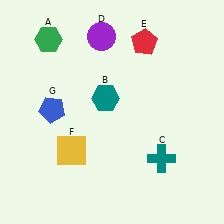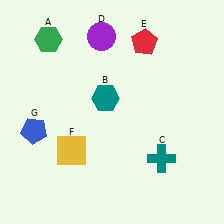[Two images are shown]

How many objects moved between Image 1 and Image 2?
1 object moved between the two images.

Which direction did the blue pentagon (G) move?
The blue pentagon (G) moved down.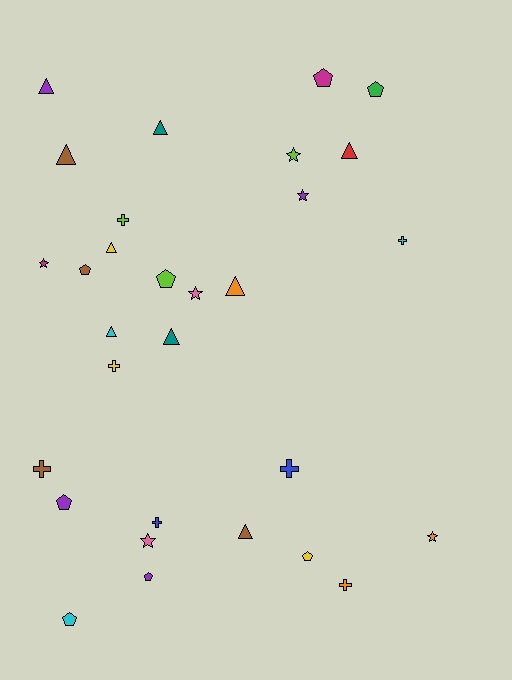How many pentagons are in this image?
There are 8 pentagons.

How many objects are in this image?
There are 30 objects.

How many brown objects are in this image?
There are 4 brown objects.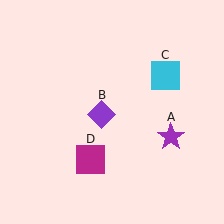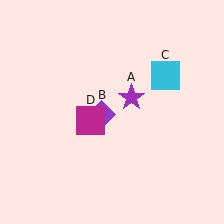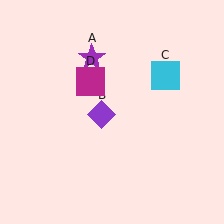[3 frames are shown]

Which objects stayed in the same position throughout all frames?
Purple diamond (object B) and cyan square (object C) remained stationary.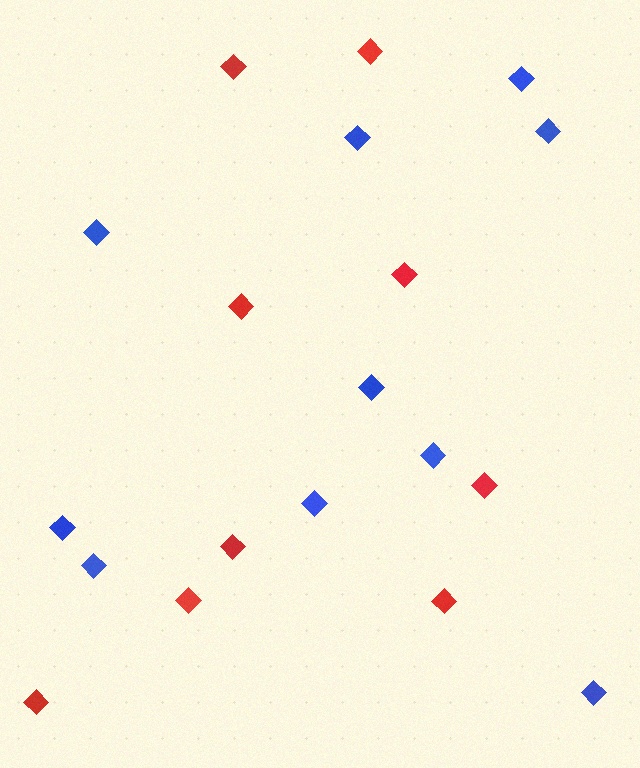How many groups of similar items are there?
There are 2 groups: one group of blue diamonds (10) and one group of red diamonds (9).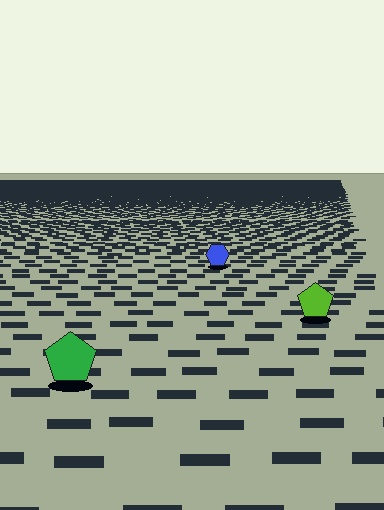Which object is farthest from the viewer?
The blue hexagon is farthest from the viewer. It appears smaller and the ground texture around it is denser.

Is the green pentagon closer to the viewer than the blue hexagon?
Yes. The green pentagon is closer — you can tell from the texture gradient: the ground texture is coarser near it.